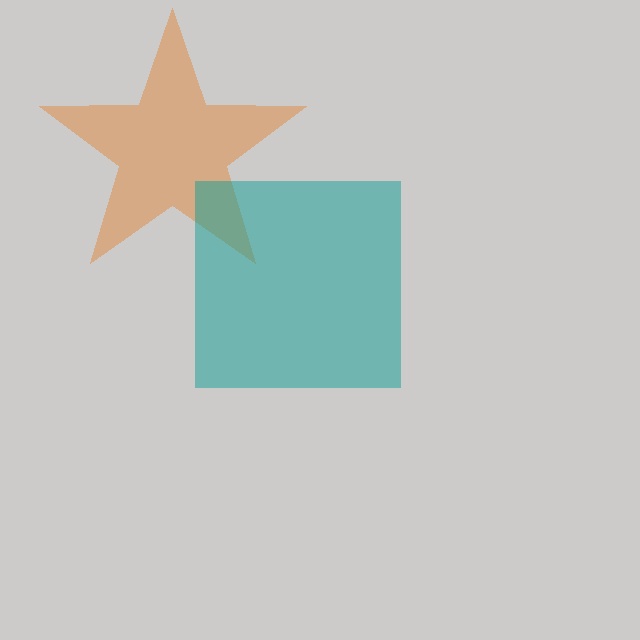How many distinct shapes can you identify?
There are 2 distinct shapes: an orange star, a teal square.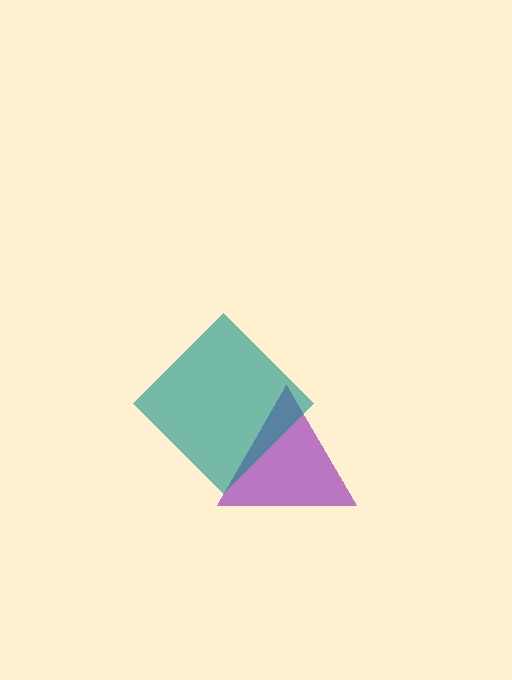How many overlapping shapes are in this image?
There are 2 overlapping shapes in the image.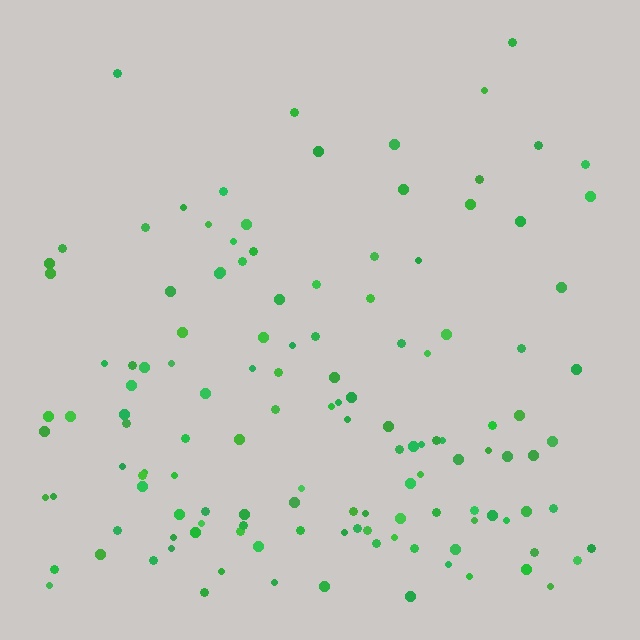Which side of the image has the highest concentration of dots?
The bottom.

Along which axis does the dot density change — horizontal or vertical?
Vertical.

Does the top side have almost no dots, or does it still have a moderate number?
Still a moderate number, just noticeably fewer than the bottom.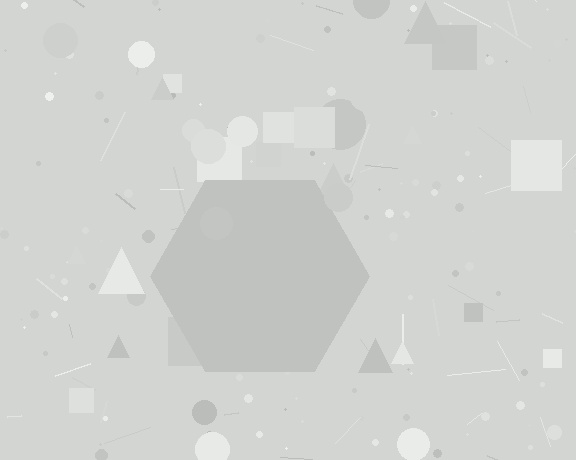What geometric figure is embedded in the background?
A hexagon is embedded in the background.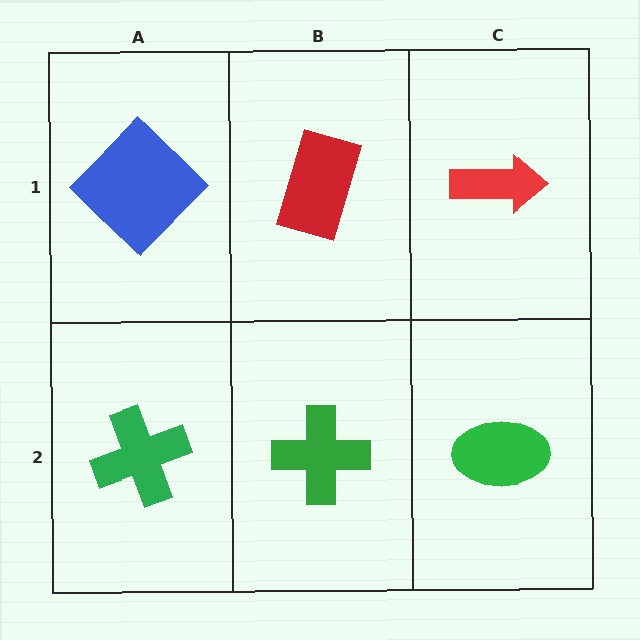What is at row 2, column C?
A green ellipse.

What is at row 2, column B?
A green cross.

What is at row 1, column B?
A red rectangle.